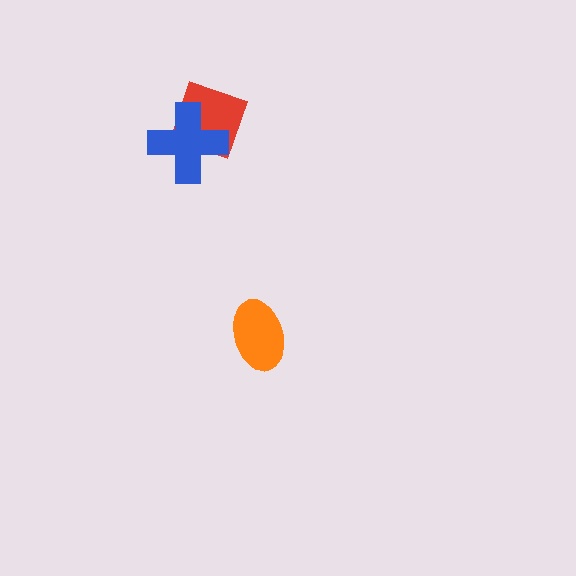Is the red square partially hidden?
Yes, it is partially covered by another shape.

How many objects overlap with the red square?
1 object overlaps with the red square.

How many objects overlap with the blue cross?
1 object overlaps with the blue cross.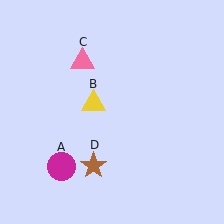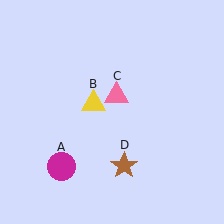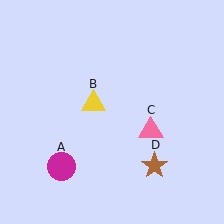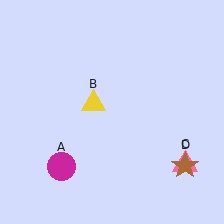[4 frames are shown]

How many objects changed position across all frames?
2 objects changed position: pink triangle (object C), brown star (object D).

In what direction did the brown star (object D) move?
The brown star (object D) moved right.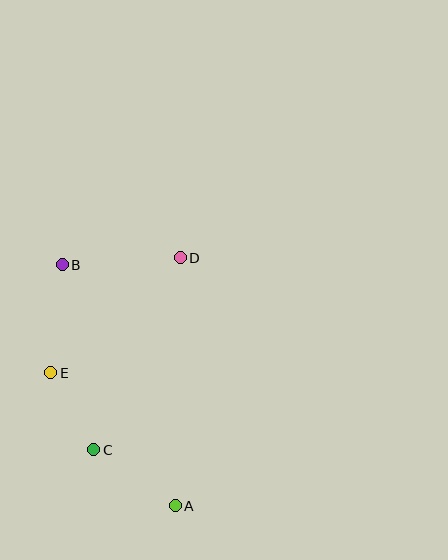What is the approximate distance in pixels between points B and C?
The distance between B and C is approximately 188 pixels.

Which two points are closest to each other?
Points C and E are closest to each other.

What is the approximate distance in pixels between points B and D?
The distance between B and D is approximately 118 pixels.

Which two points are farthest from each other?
Points A and B are farthest from each other.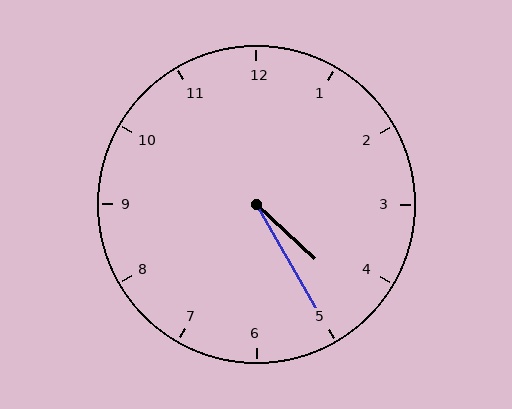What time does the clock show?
4:25.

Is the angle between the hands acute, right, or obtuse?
It is acute.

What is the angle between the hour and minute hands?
Approximately 18 degrees.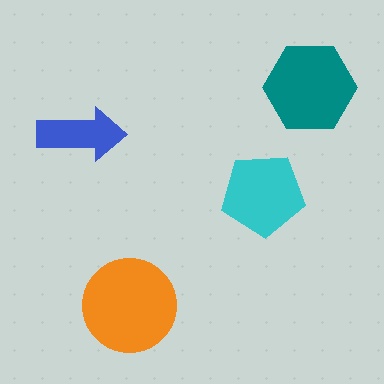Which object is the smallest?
The blue arrow.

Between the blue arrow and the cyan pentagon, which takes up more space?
The cyan pentagon.